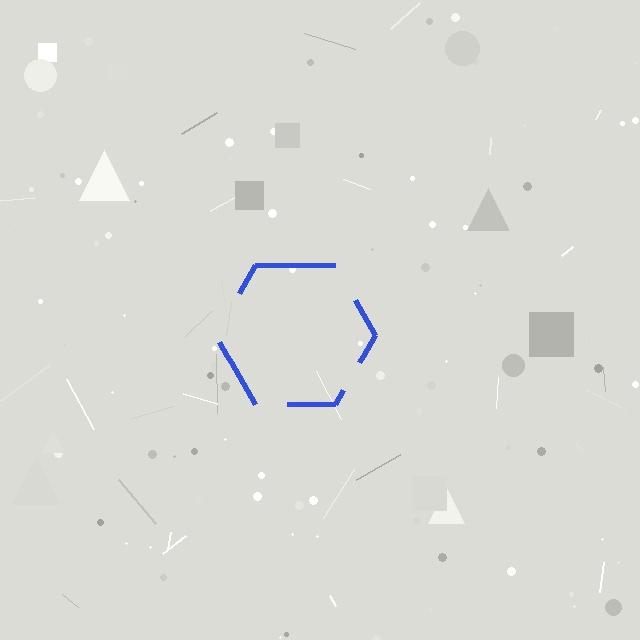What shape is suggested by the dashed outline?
The dashed outline suggests a hexagon.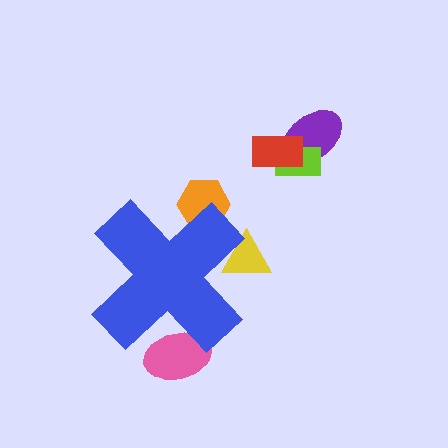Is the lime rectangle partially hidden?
No, the lime rectangle is fully visible.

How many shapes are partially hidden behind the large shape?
3 shapes are partially hidden.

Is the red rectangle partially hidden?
No, the red rectangle is fully visible.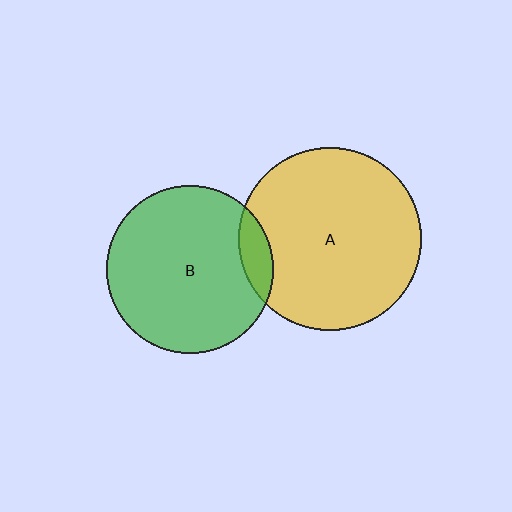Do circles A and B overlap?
Yes.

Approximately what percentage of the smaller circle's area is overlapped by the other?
Approximately 10%.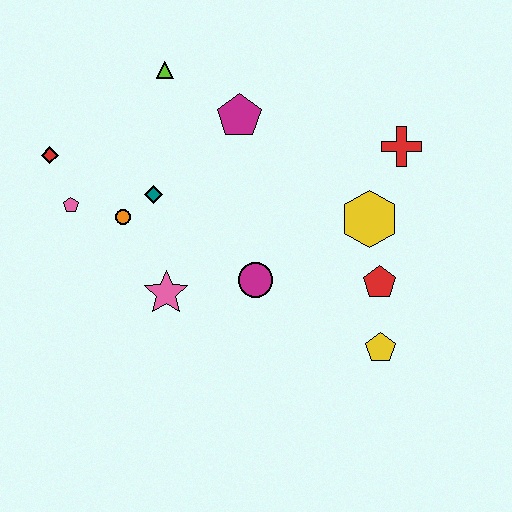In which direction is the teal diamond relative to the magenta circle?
The teal diamond is to the left of the magenta circle.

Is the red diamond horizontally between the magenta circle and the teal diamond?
No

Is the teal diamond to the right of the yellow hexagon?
No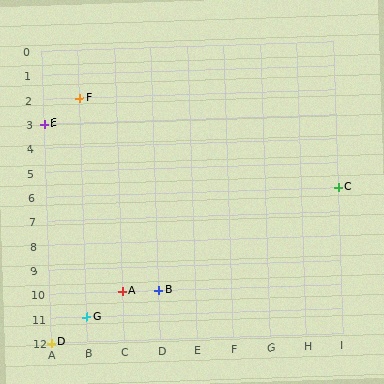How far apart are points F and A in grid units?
Points F and A are 1 column and 8 rows apart (about 8.1 grid units diagonally).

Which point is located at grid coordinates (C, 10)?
Point A is at (C, 10).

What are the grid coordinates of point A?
Point A is at grid coordinates (C, 10).